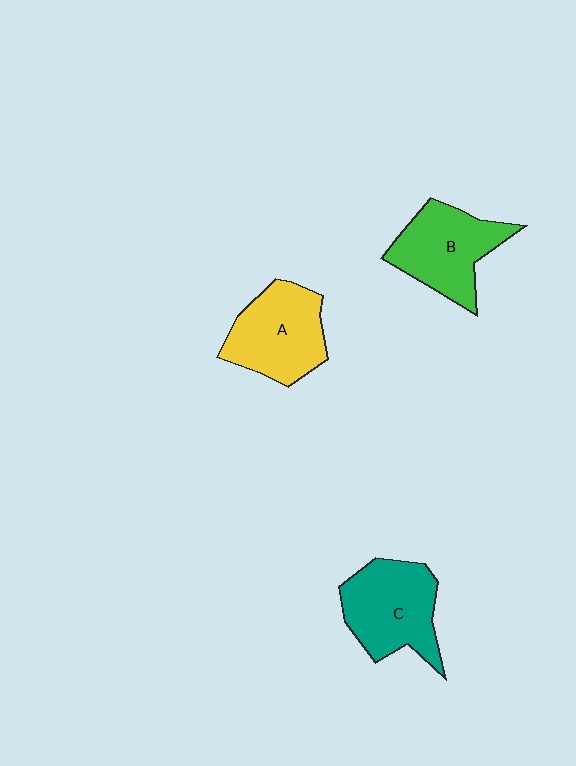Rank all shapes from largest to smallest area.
From largest to smallest: C (teal), A (yellow), B (green).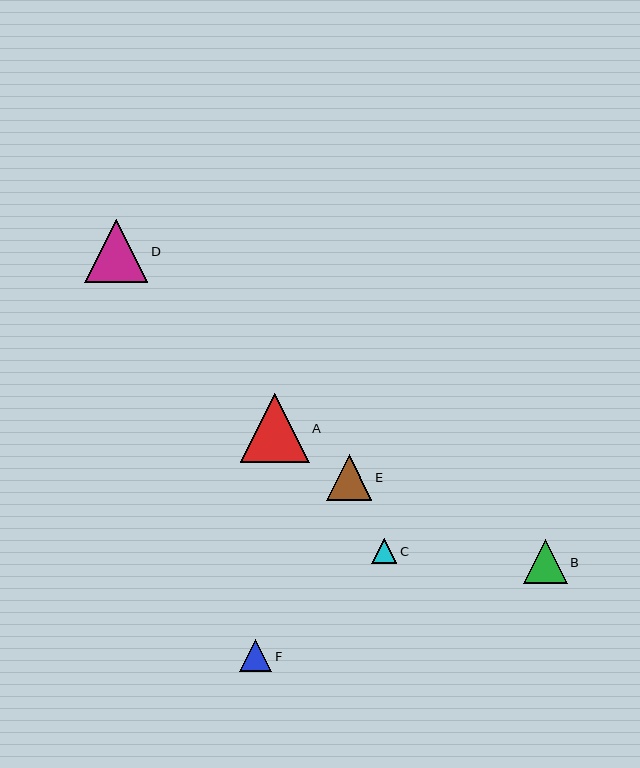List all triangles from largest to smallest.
From largest to smallest: A, D, E, B, F, C.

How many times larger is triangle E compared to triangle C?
Triangle E is approximately 1.8 times the size of triangle C.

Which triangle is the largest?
Triangle A is the largest with a size of approximately 69 pixels.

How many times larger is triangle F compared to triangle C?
Triangle F is approximately 1.3 times the size of triangle C.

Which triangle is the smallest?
Triangle C is the smallest with a size of approximately 25 pixels.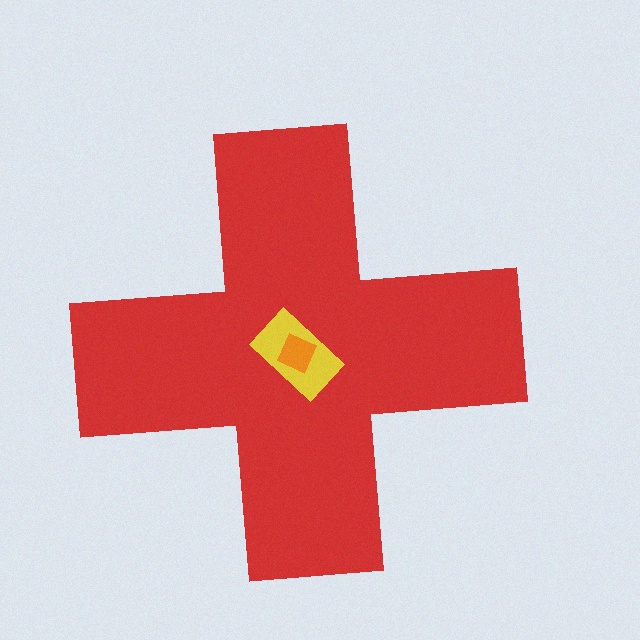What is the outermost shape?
The red cross.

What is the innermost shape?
The orange square.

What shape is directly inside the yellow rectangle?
The orange square.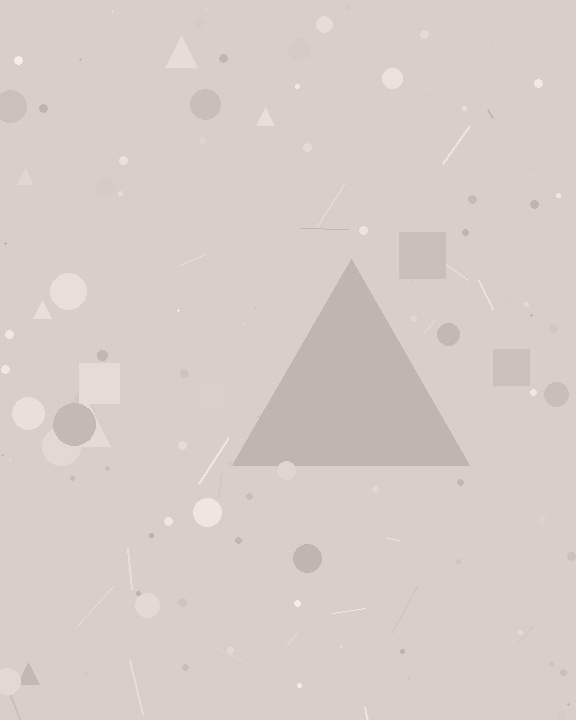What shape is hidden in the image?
A triangle is hidden in the image.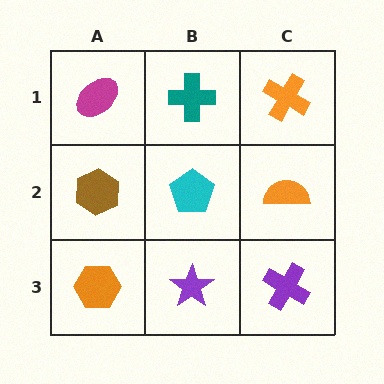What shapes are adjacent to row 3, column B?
A cyan pentagon (row 2, column B), an orange hexagon (row 3, column A), a purple cross (row 3, column C).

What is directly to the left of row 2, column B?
A brown hexagon.